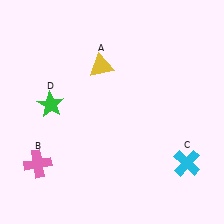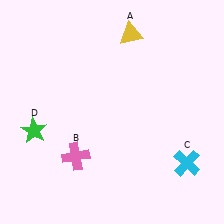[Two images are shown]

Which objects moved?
The objects that moved are: the yellow triangle (A), the pink cross (B), the green star (D).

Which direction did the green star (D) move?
The green star (D) moved down.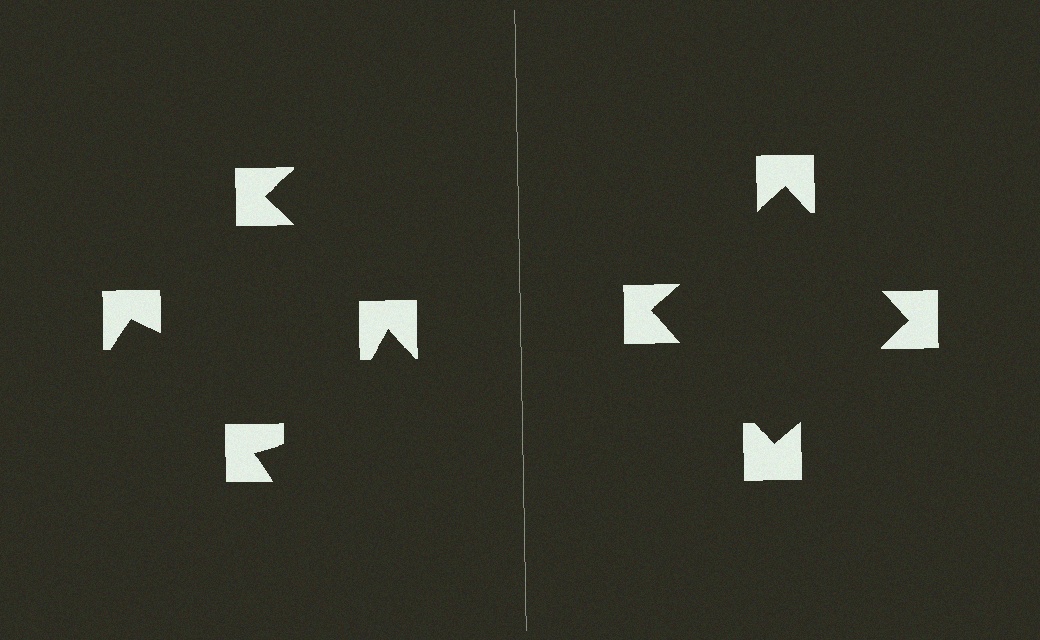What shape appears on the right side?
An illusory square.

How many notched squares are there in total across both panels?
8 — 4 on each side.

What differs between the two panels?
The notched squares are positioned identically on both sides; only the wedge orientations differ. On the right they align to a square; on the left they are misaligned.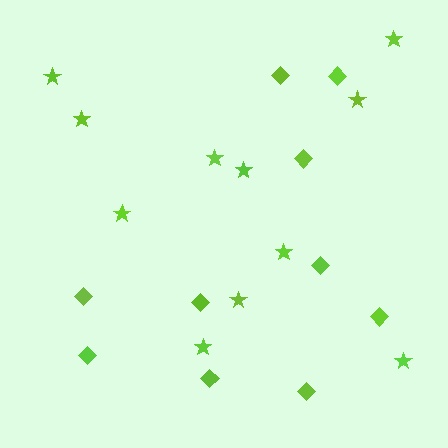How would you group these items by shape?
There are 2 groups: one group of diamonds (10) and one group of stars (11).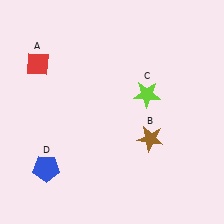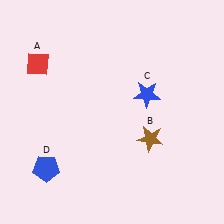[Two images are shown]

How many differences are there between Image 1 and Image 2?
There is 1 difference between the two images.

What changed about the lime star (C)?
In Image 1, C is lime. In Image 2, it changed to blue.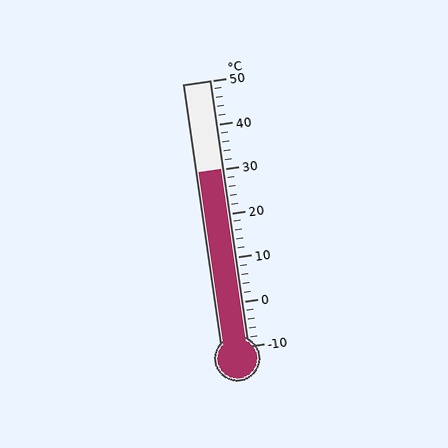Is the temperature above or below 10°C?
The temperature is above 10°C.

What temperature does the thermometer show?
The thermometer shows approximately 30°C.